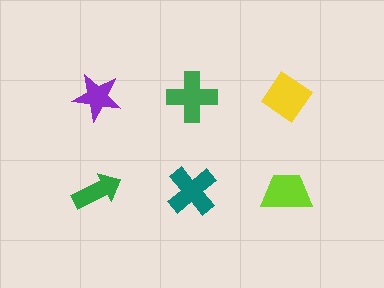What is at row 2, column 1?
A green arrow.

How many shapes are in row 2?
3 shapes.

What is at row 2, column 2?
A teal cross.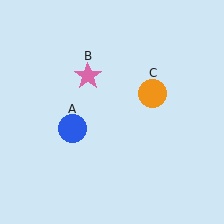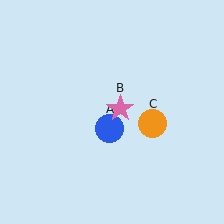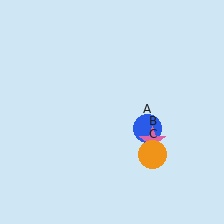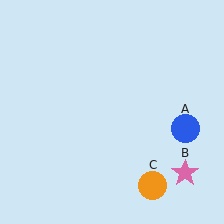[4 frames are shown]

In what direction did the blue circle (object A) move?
The blue circle (object A) moved right.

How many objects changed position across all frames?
3 objects changed position: blue circle (object A), pink star (object B), orange circle (object C).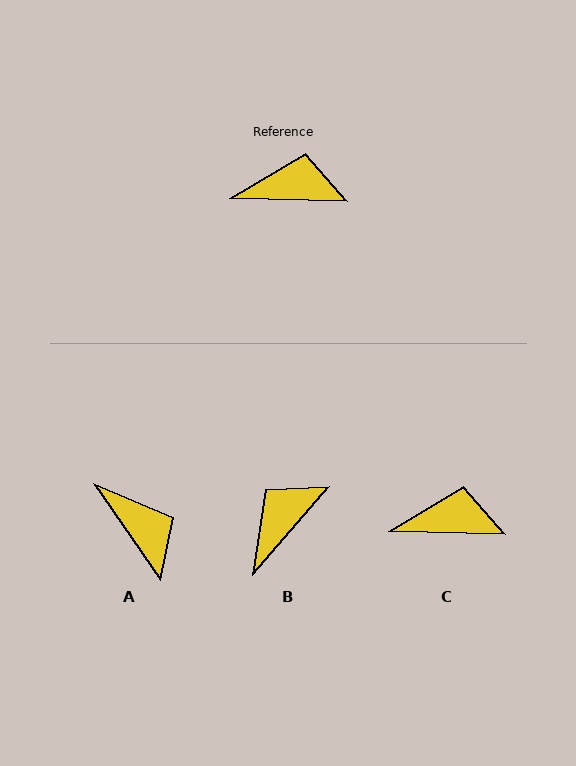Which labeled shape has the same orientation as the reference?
C.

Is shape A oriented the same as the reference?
No, it is off by about 53 degrees.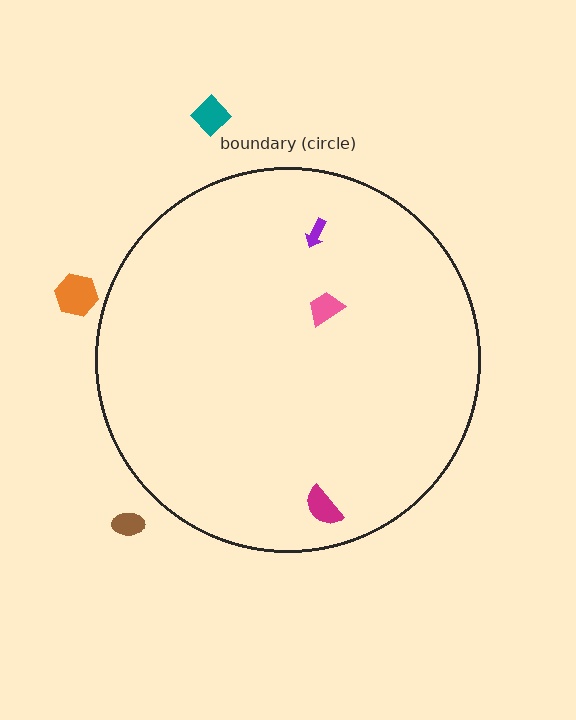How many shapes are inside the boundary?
3 inside, 3 outside.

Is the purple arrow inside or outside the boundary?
Inside.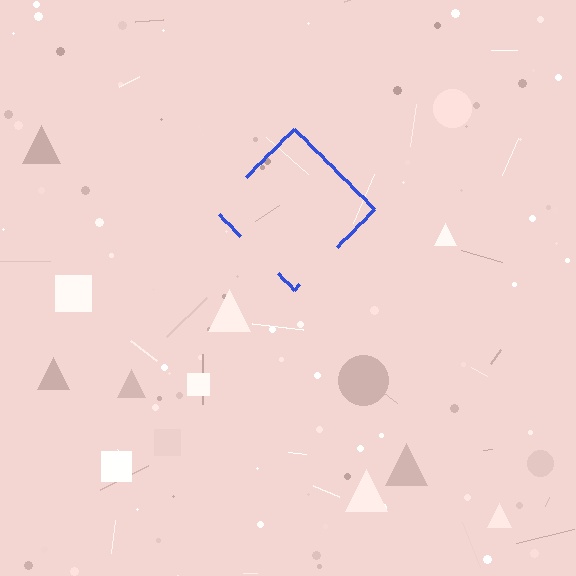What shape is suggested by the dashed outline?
The dashed outline suggests a diamond.